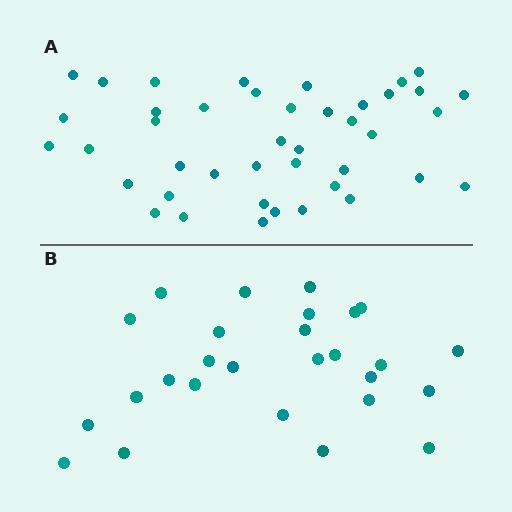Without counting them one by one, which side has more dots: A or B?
Region A (the top region) has more dots.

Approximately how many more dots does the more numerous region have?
Region A has approximately 15 more dots than region B.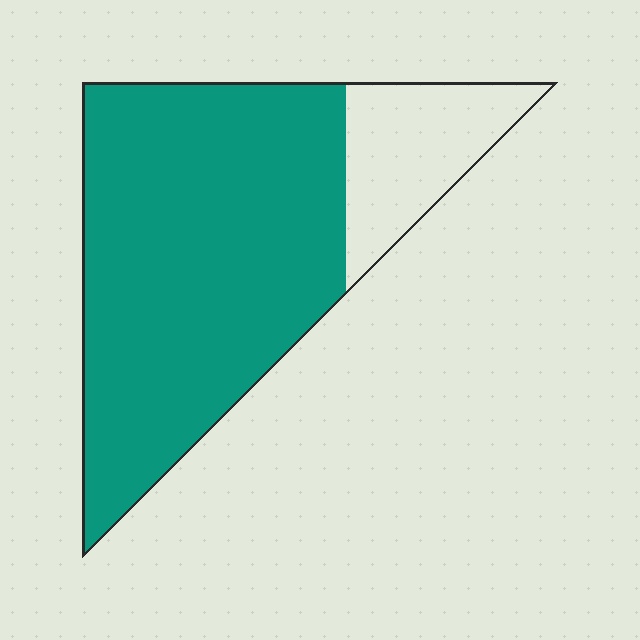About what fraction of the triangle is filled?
About four fifths (4/5).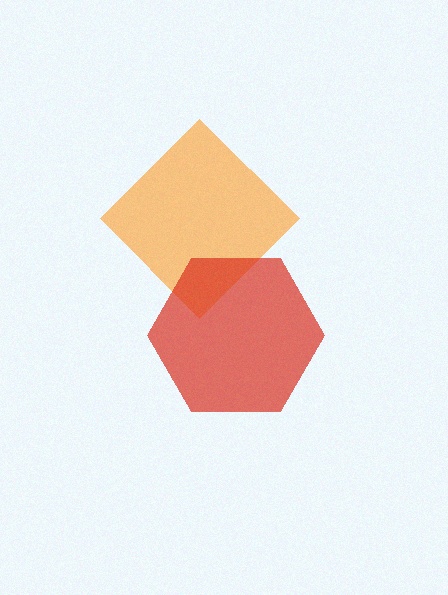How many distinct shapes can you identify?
There are 2 distinct shapes: an orange diamond, a red hexagon.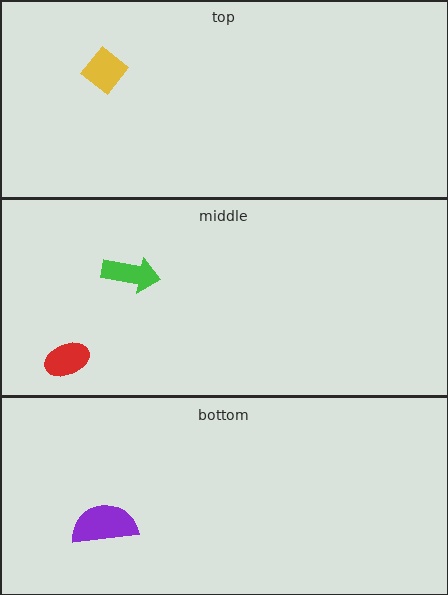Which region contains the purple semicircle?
The bottom region.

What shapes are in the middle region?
The red ellipse, the green arrow.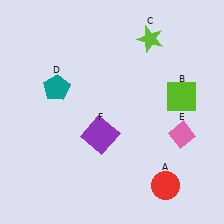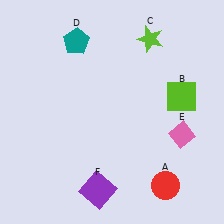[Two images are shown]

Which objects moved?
The objects that moved are: the teal pentagon (D), the purple square (F).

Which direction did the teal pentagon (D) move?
The teal pentagon (D) moved up.